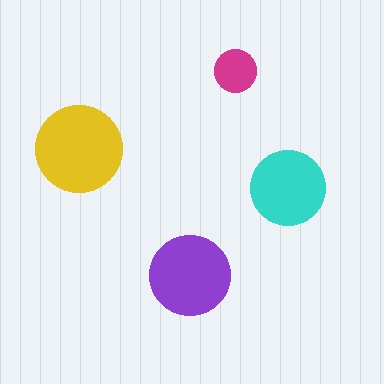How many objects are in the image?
There are 4 objects in the image.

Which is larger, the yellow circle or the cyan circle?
The yellow one.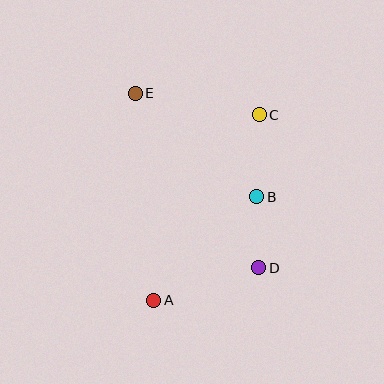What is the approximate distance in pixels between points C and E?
The distance between C and E is approximately 126 pixels.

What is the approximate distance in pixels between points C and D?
The distance between C and D is approximately 153 pixels.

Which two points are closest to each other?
Points B and D are closest to each other.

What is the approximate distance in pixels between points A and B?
The distance between A and B is approximately 146 pixels.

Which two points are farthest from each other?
Points D and E are farthest from each other.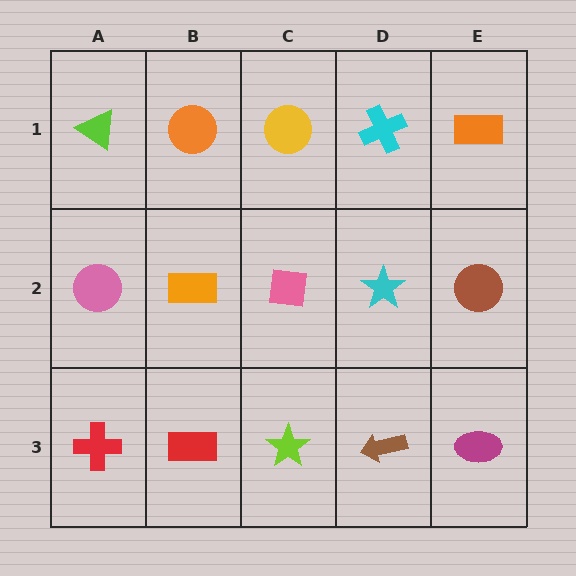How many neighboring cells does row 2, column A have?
3.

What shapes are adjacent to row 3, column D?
A cyan star (row 2, column D), a lime star (row 3, column C), a magenta ellipse (row 3, column E).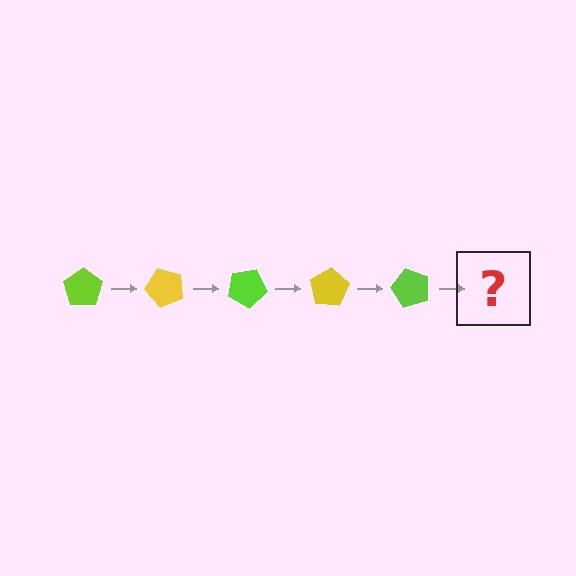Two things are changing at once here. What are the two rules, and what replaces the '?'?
The two rules are that it rotates 50 degrees each step and the color cycles through lime and yellow. The '?' should be a yellow pentagon, rotated 250 degrees from the start.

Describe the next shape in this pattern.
It should be a yellow pentagon, rotated 250 degrees from the start.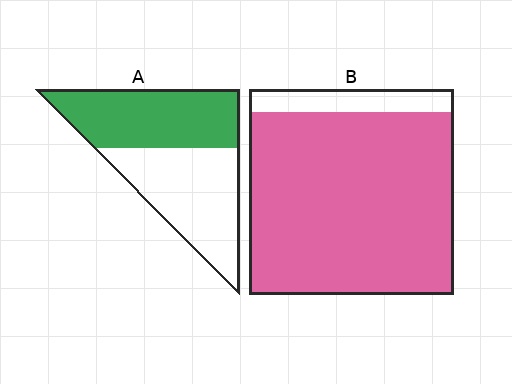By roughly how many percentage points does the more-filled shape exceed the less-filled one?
By roughly 40 percentage points (B over A).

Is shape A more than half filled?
Roughly half.